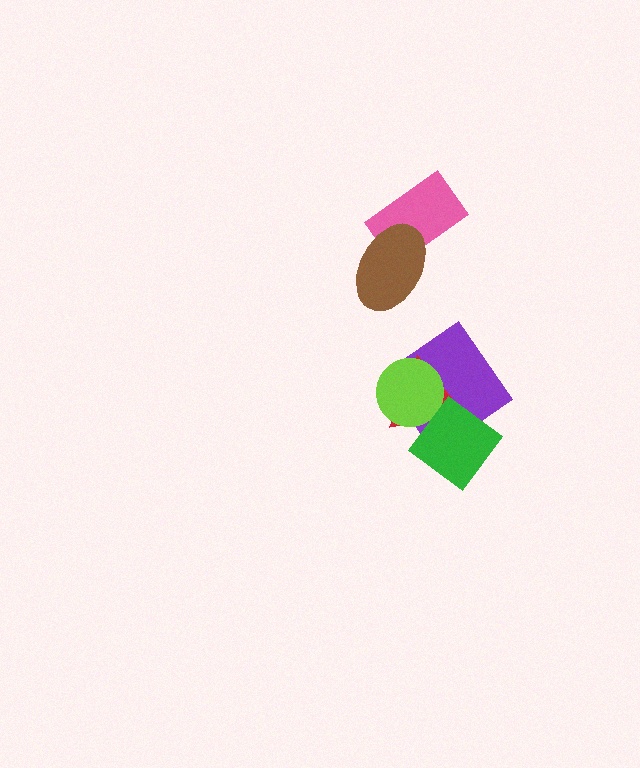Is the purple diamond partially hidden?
Yes, it is partially covered by another shape.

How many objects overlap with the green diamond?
3 objects overlap with the green diamond.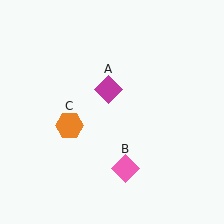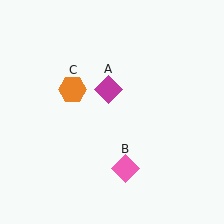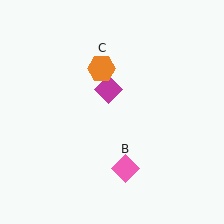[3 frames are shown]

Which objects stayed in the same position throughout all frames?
Magenta diamond (object A) and pink diamond (object B) remained stationary.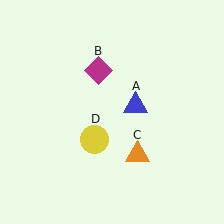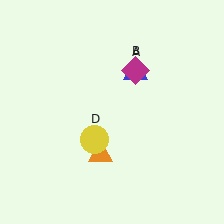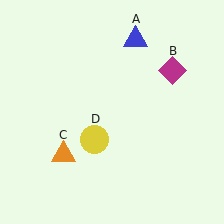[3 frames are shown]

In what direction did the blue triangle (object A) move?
The blue triangle (object A) moved up.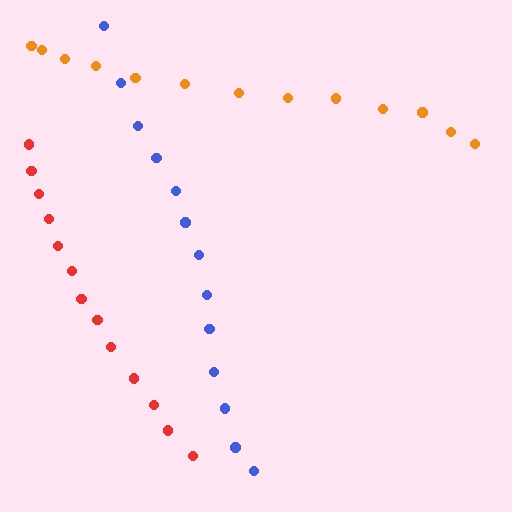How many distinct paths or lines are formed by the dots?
There are 3 distinct paths.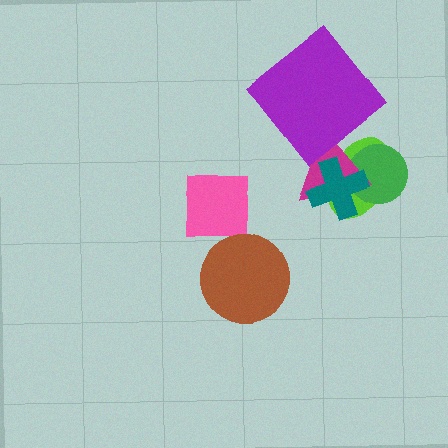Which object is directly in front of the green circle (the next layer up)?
The magenta triangle is directly in front of the green circle.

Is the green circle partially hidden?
Yes, it is partially covered by another shape.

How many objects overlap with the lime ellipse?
3 objects overlap with the lime ellipse.